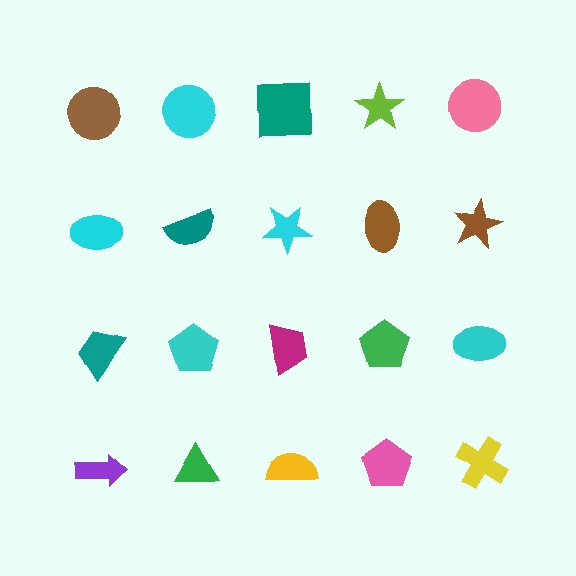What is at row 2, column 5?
A brown star.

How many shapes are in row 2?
5 shapes.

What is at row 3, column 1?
A teal trapezoid.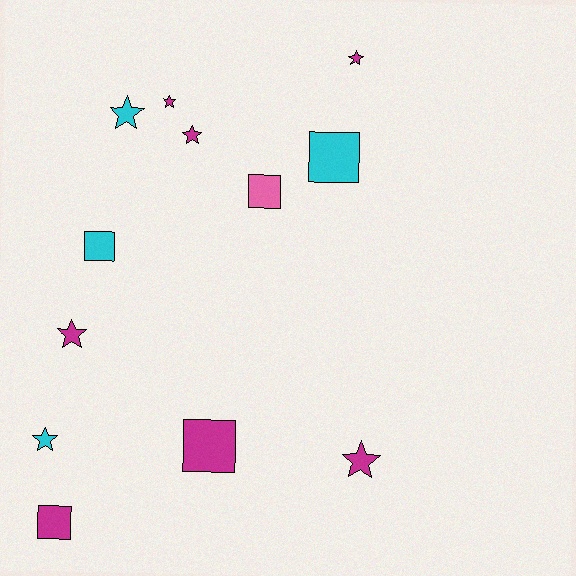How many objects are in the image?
There are 12 objects.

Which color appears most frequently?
Magenta, with 7 objects.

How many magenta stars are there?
There are 5 magenta stars.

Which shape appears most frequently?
Star, with 7 objects.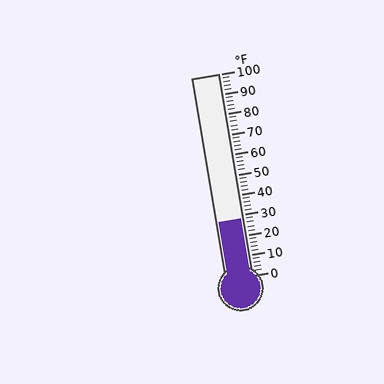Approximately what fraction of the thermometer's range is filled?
The thermometer is filled to approximately 30% of its range.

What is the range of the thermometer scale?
The thermometer scale ranges from 0°F to 100°F.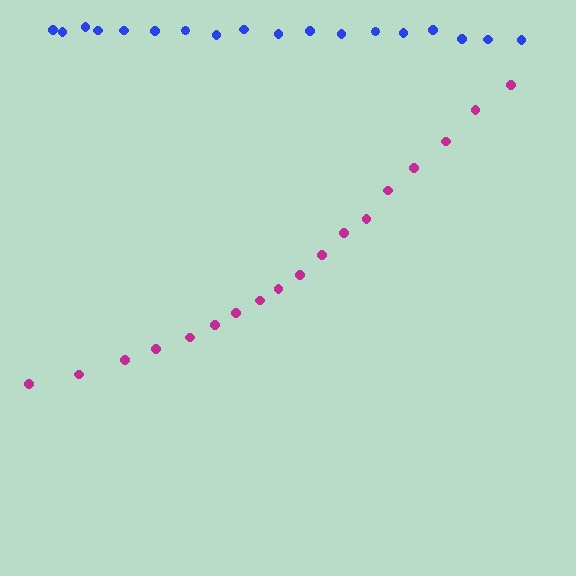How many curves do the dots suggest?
There are 2 distinct paths.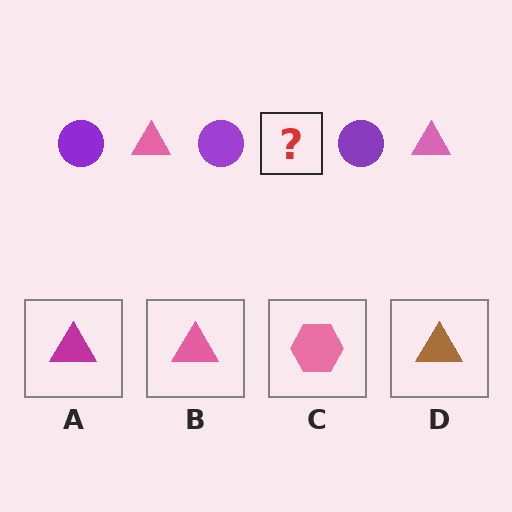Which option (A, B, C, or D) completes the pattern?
B.